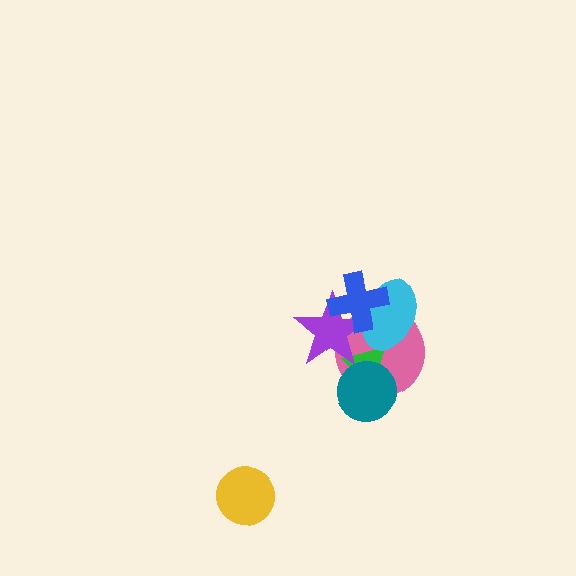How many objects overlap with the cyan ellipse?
4 objects overlap with the cyan ellipse.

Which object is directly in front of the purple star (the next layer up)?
The cyan ellipse is directly in front of the purple star.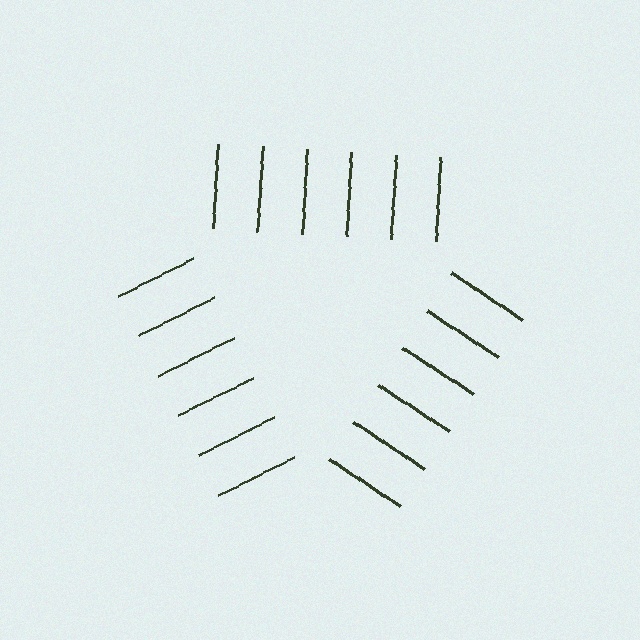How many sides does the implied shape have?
3 sides — the line-ends trace a triangle.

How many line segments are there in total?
18 — 6 along each of the 3 edges.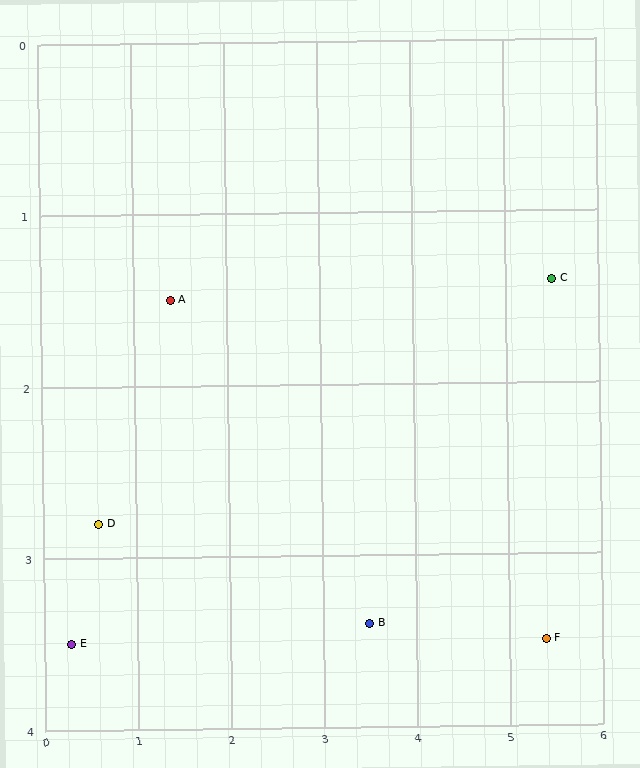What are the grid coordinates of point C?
Point C is at approximately (5.5, 1.4).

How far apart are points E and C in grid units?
Points E and C are about 5.6 grid units apart.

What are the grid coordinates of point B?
Point B is at approximately (3.5, 3.4).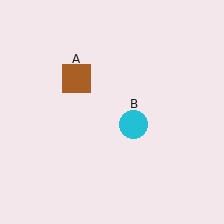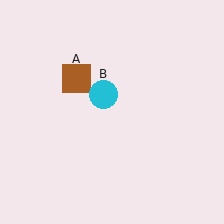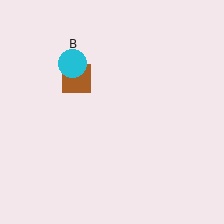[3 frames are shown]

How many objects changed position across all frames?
1 object changed position: cyan circle (object B).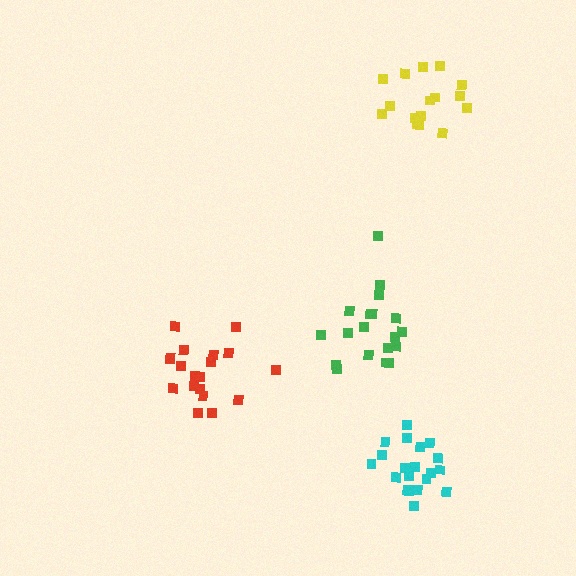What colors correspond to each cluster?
The clusters are colored: cyan, green, yellow, red.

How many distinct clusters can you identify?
There are 4 distinct clusters.